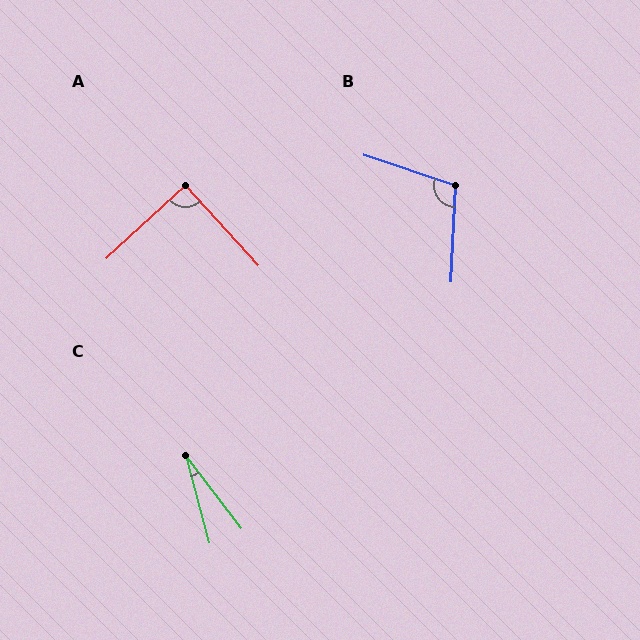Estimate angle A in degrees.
Approximately 90 degrees.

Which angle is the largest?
B, at approximately 106 degrees.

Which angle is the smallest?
C, at approximately 22 degrees.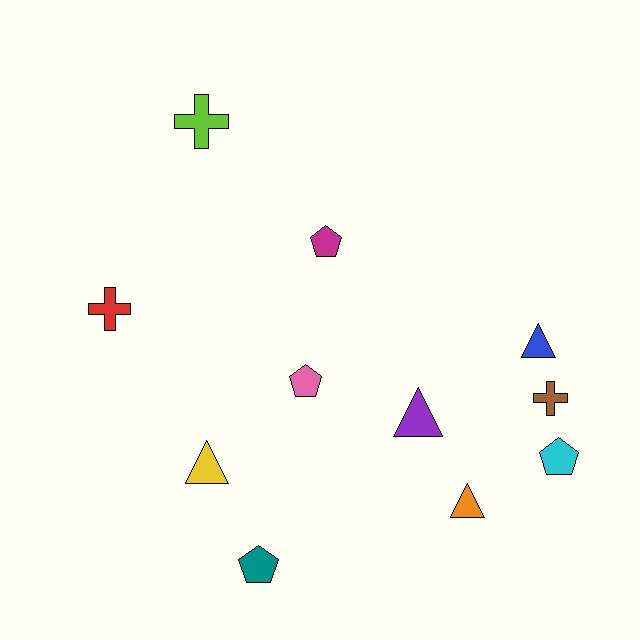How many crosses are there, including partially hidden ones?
There are 3 crosses.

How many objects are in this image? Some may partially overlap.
There are 11 objects.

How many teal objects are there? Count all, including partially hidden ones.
There is 1 teal object.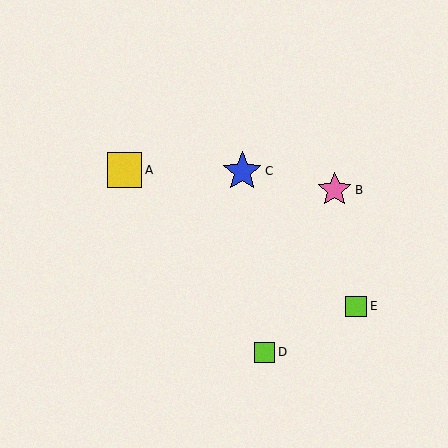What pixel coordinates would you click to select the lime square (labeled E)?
Click at (356, 306) to select the lime square E.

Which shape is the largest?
The blue star (labeled C) is the largest.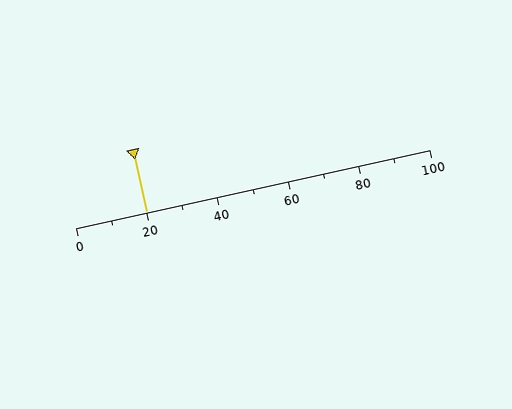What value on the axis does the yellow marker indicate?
The marker indicates approximately 20.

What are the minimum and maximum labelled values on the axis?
The axis runs from 0 to 100.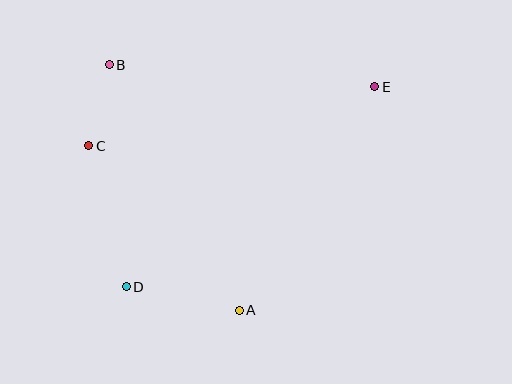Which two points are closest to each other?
Points B and C are closest to each other.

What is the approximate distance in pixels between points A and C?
The distance between A and C is approximately 223 pixels.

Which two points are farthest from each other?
Points D and E are farthest from each other.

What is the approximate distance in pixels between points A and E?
The distance between A and E is approximately 262 pixels.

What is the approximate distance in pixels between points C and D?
The distance between C and D is approximately 146 pixels.